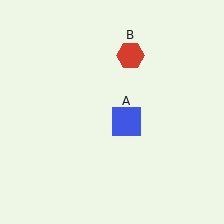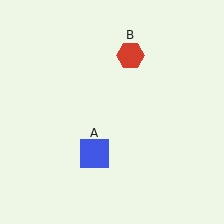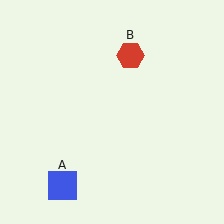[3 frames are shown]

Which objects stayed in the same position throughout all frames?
Red hexagon (object B) remained stationary.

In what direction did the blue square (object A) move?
The blue square (object A) moved down and to the left.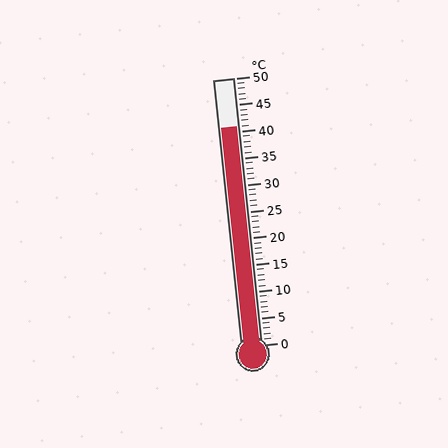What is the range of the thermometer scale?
The thermometer scale ranges from 0°C to 50°C.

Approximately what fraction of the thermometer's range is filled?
The thermometer is filled to approximately 80% of its range.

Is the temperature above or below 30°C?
The temperature is above 30°C.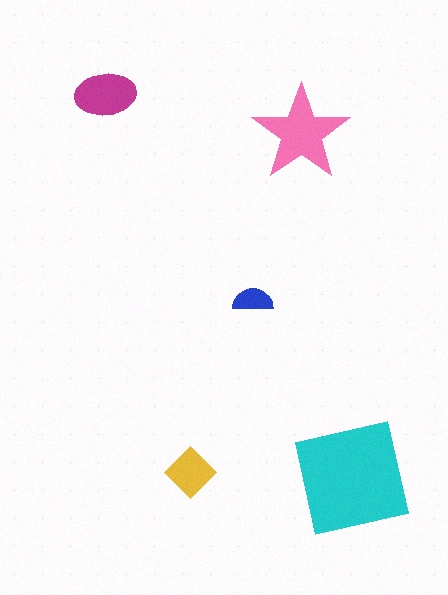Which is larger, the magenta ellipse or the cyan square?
The cyan square.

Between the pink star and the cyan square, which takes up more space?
The cyan square.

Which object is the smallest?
The blue semicircle.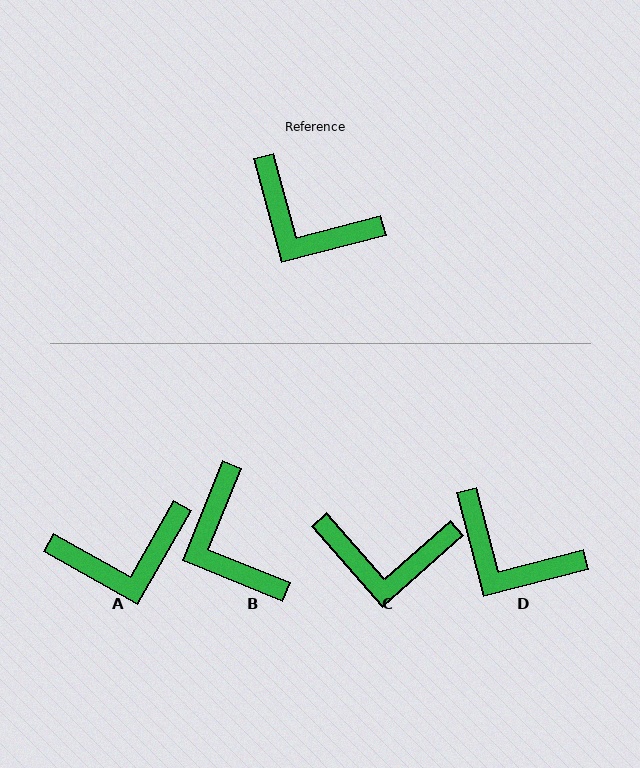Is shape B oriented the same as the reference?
No, it is off by about 37 degrees.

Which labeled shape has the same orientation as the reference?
D.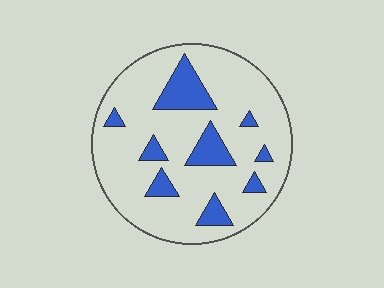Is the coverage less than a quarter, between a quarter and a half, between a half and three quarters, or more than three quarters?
Less than a quarter.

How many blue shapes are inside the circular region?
9.